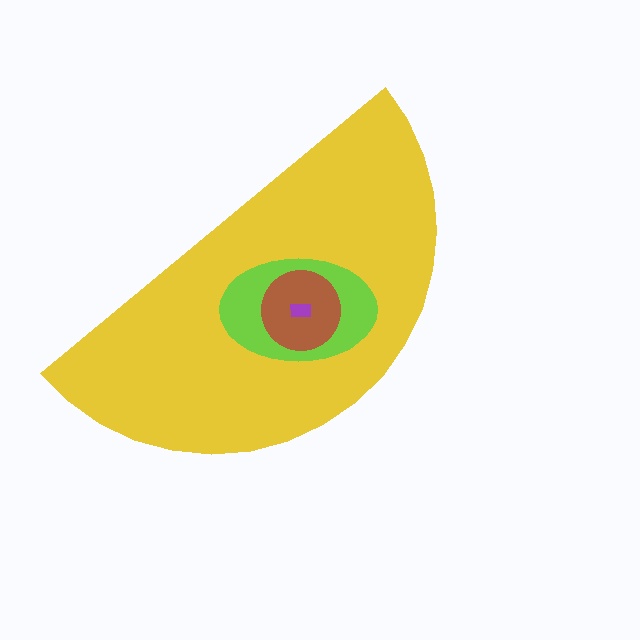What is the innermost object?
The purple rectangle.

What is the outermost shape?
The yellow semicircle.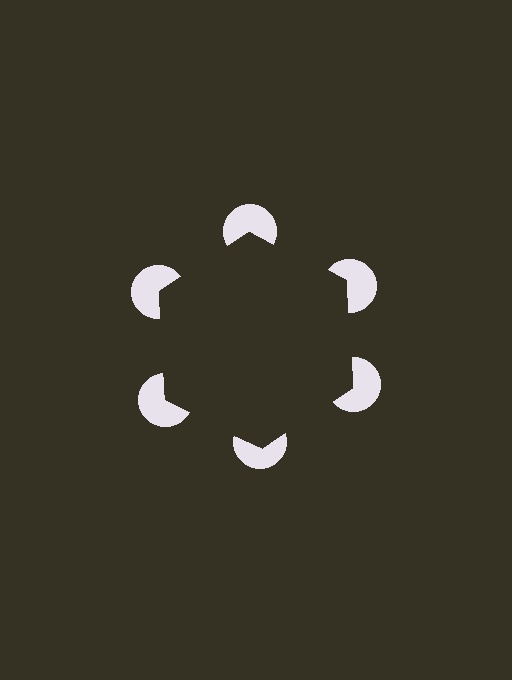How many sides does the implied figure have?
6 sides.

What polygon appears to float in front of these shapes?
An illusory hexagon — its edges are inferred from the aligned wedge cuts in the pac-man discs, not physically drawn.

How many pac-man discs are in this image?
There are 6 — one at each vertex of the illusory hexagon.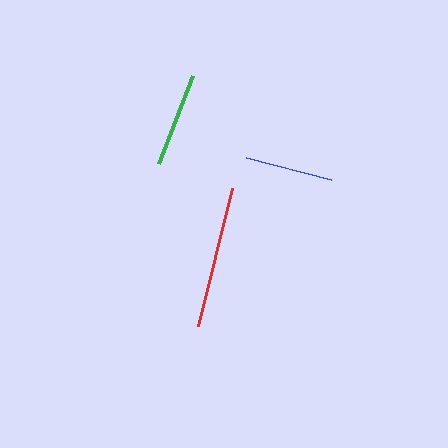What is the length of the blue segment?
The blue segment is approximately 88 pixels long.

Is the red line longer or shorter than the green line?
The red line is longer than the green line.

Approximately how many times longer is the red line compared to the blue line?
The red line is approximately 1.6 times the length of the blue line.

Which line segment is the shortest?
The blue line is the shortest at approximately 88 pixels.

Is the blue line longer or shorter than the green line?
The green line is longer than the blue line.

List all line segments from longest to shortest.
From longest to shortest: red, green, blue.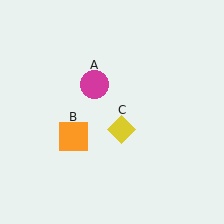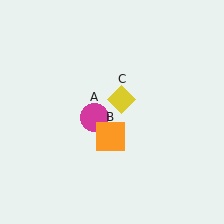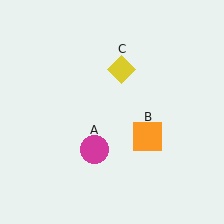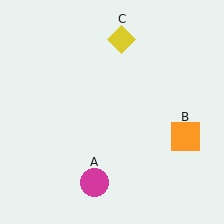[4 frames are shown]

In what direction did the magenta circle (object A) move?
The magenta circle (object A) moved down.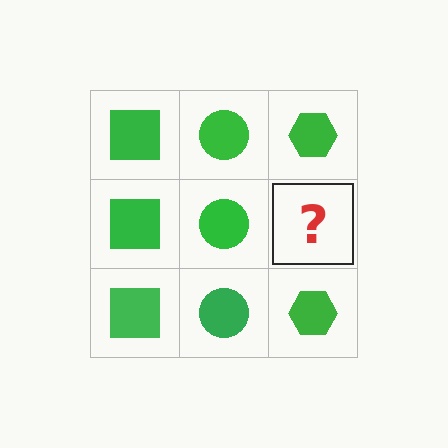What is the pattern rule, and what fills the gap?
The rule is that each column has a consistent shape. The gap should be filled with a green hexagon.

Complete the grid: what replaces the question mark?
The question mark should be replaced with a green hexagon.